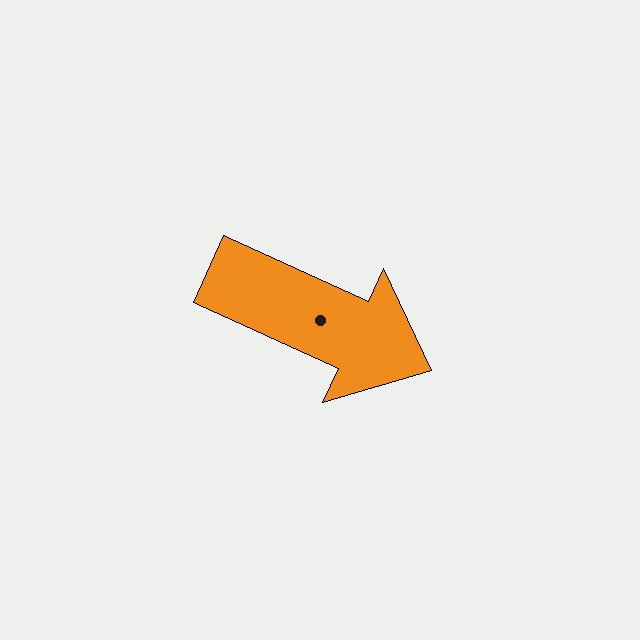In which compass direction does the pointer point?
Southeast.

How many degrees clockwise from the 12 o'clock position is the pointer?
Approximately 115 degrees.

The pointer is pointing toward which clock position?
Roughly 4 o'clock.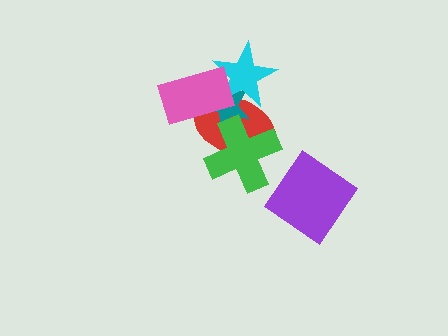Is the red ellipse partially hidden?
Yes, it is partially covered by another shape.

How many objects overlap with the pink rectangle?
3 objects overlap with the pink rectangle.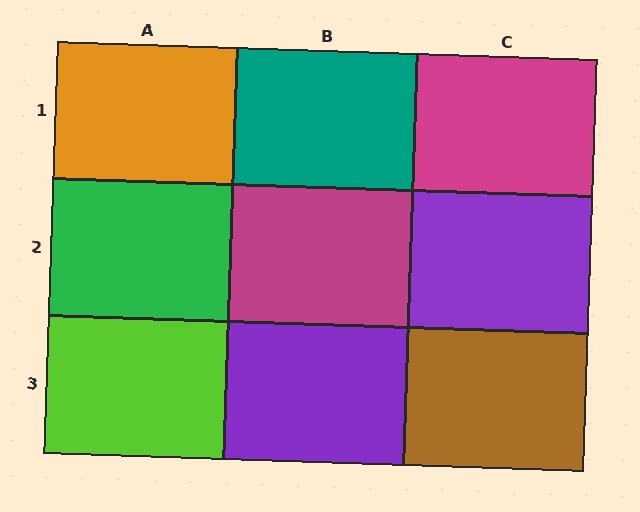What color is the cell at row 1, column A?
Orange.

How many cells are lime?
1 cell is lime.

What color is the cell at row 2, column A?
Green.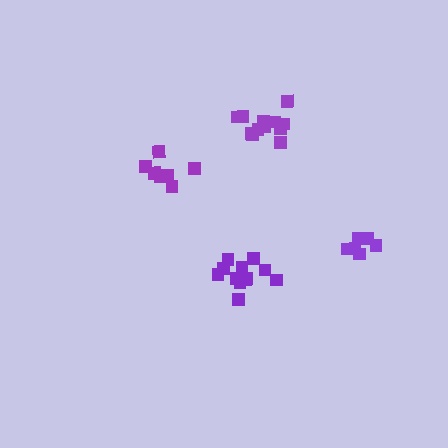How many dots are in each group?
Group 1: 7 dots, Group 2: 12 dots, Group 3: 12 dots, Group 4: 6 dots (37 total).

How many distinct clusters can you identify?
There are 4 distinct clusters.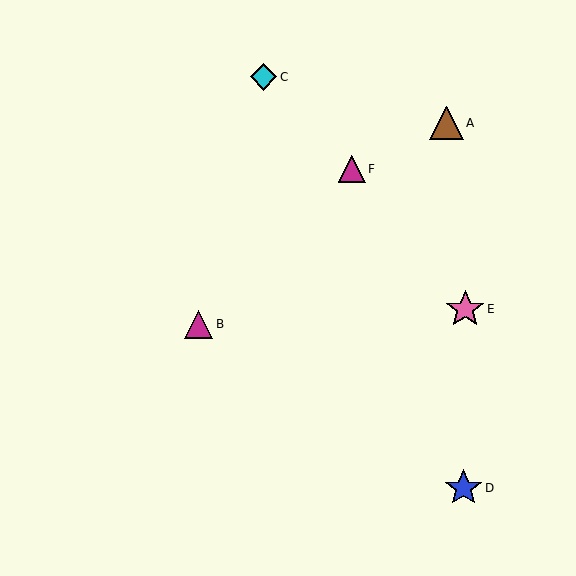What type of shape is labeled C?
Shape C is a cyan diamond.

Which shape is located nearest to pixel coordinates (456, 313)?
The pink star (labeled E) at (465, 309) is nearest to that location.